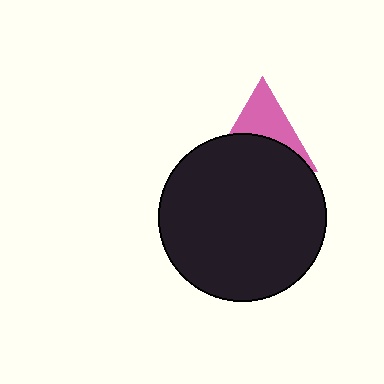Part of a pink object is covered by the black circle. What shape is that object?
It is a triangle.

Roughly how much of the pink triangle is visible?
About half of it is visible (roughly 46%).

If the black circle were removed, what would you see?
You would see the complete pink triangle.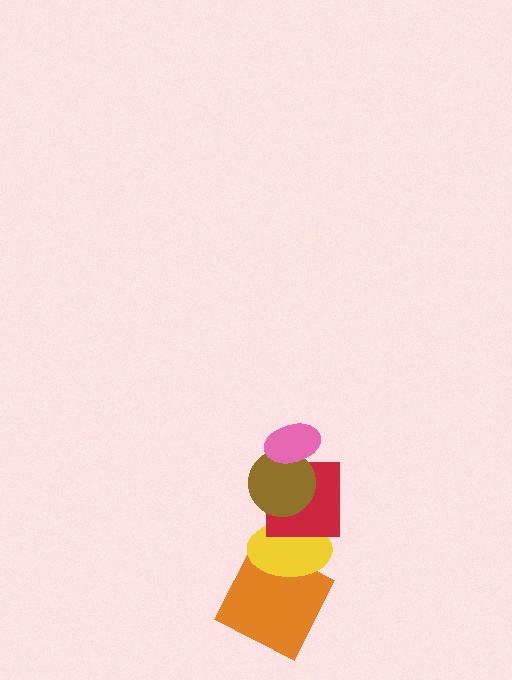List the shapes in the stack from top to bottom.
From top to bottom: the pink ellipse, the brown circle, the red square, the yellow ellipse, the orange square.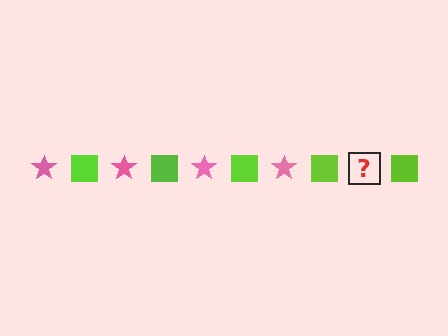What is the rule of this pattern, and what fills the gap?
The rule is that the pattern alternates between pink star and lime square. The gap should be filled with a pink star.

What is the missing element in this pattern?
The missing element is a pink star.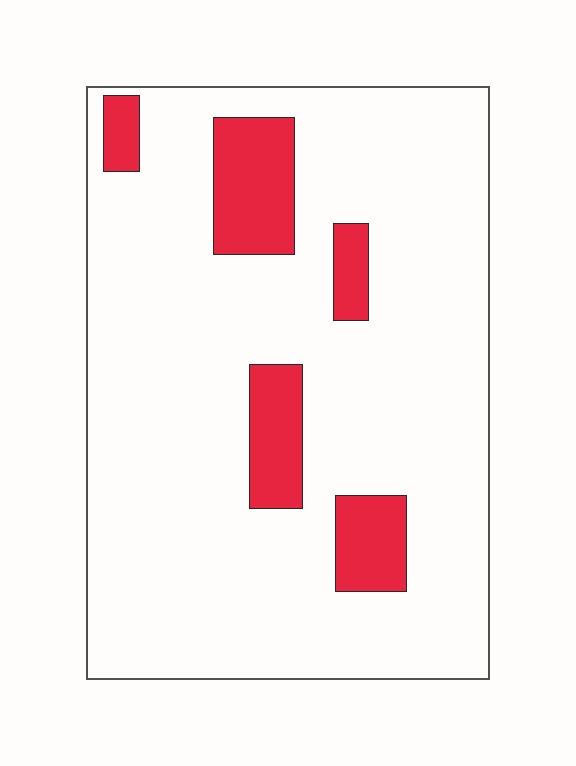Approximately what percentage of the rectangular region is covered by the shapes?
Approximately 15%.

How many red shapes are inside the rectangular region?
5.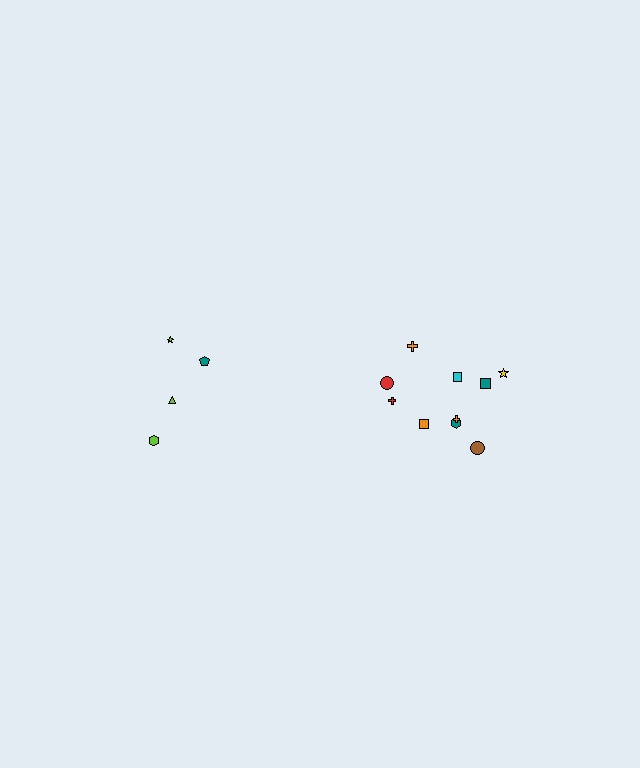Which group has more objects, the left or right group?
The right group.